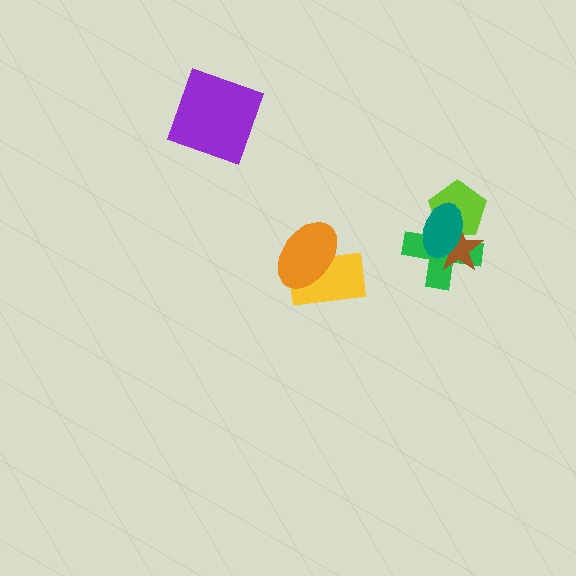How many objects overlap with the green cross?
3 objects overlap with the green cross.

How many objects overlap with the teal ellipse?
3 objects overlap with the teal ellipse.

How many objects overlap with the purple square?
0 objects overlap with the purple square.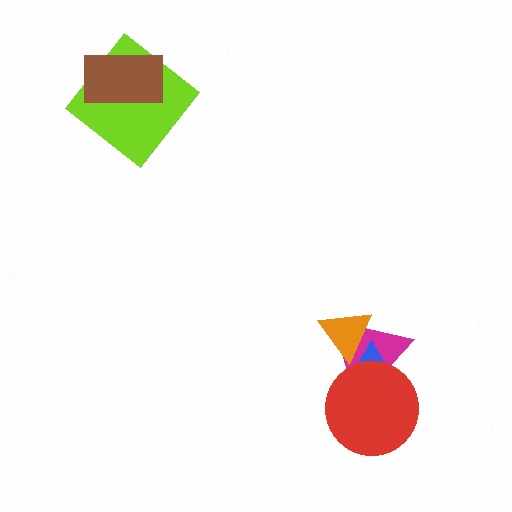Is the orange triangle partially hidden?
Yes, it is partially covered by another shape.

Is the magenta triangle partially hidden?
Yes, it is partially covered by another shape.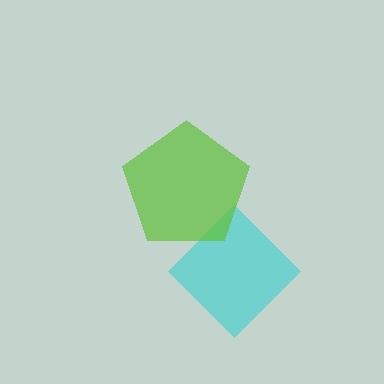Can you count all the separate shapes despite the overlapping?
Yes, there are 2 separate shapes.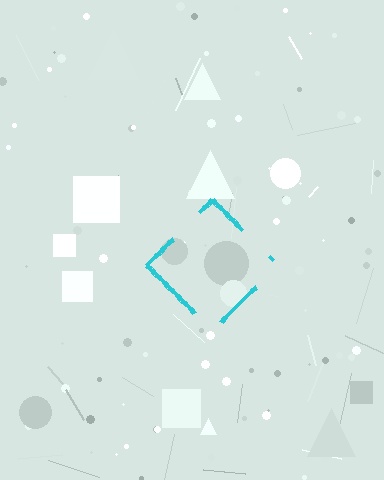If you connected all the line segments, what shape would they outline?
They would outline a diamond.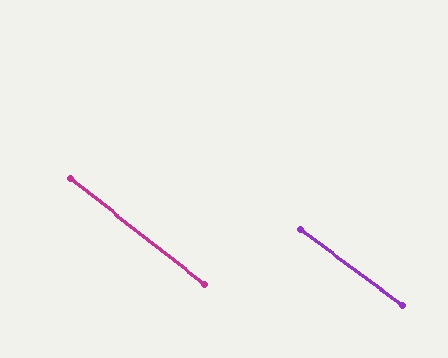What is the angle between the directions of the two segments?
Approximately 2 degrees.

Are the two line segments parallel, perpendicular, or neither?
Parallel — their directions differ by only 1.5°.